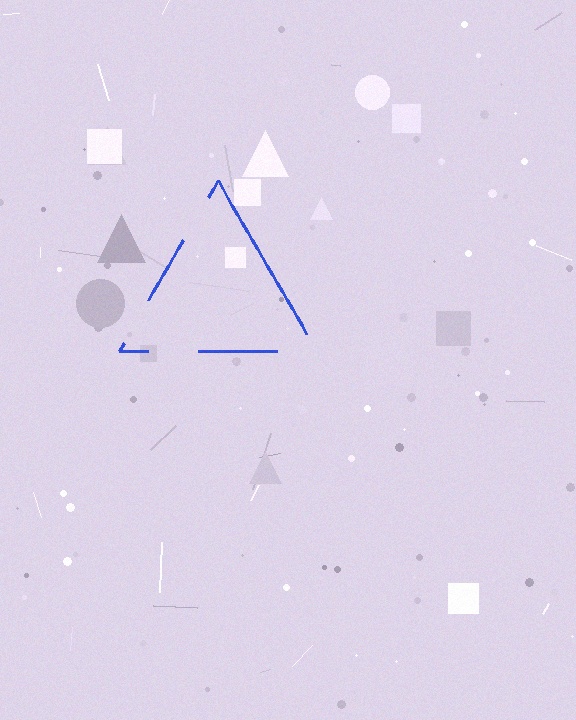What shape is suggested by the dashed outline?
The dashed outline suggests a triangle.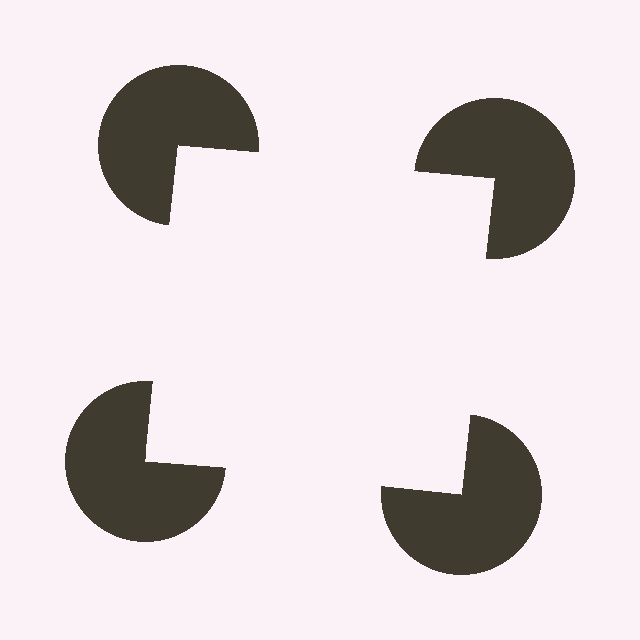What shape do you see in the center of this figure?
An illusory square — its edges are inferred from the aligned wedge cuts in the pac-man discs, not physically drawn.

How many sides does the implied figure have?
4 sides.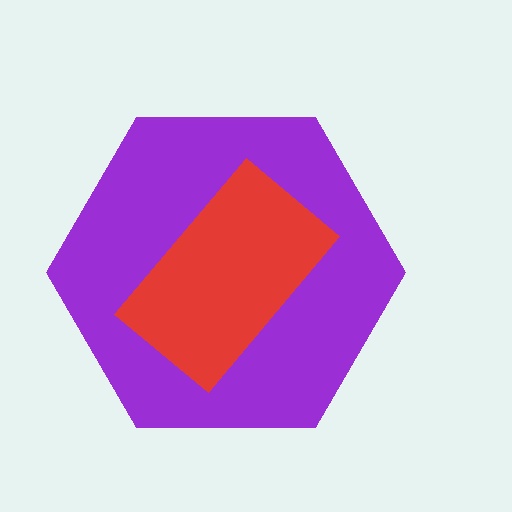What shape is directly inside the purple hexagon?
The red rectangle.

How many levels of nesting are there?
2.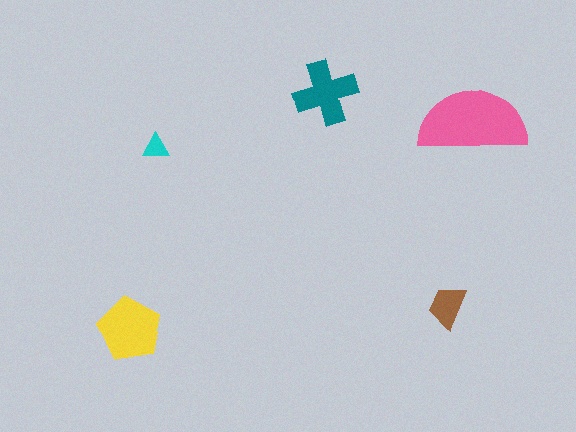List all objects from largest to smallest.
The pink semicircle, the yellow pentagon, the teal cross, the brown trapezoid, the cyan triangle.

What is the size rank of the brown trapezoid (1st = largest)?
4th.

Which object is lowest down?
The yellow pentagon is bottommost.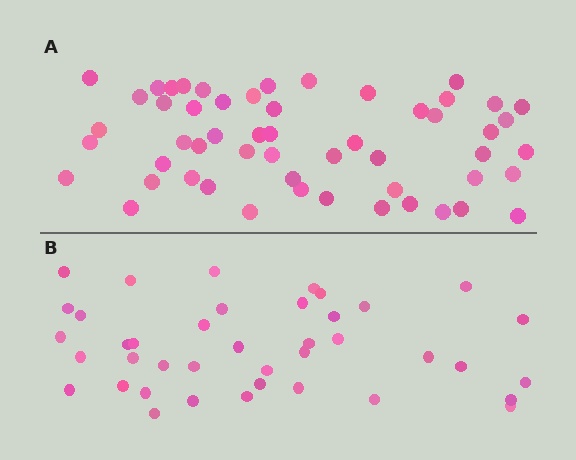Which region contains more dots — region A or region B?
Region A (the top region) has more dots.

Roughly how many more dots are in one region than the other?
Region A has approximately 15 more dots than region B.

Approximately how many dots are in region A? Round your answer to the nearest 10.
About 50 dots. (The exact count is 54, which rounds to 50.)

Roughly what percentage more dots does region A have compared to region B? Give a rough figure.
About 35% more.